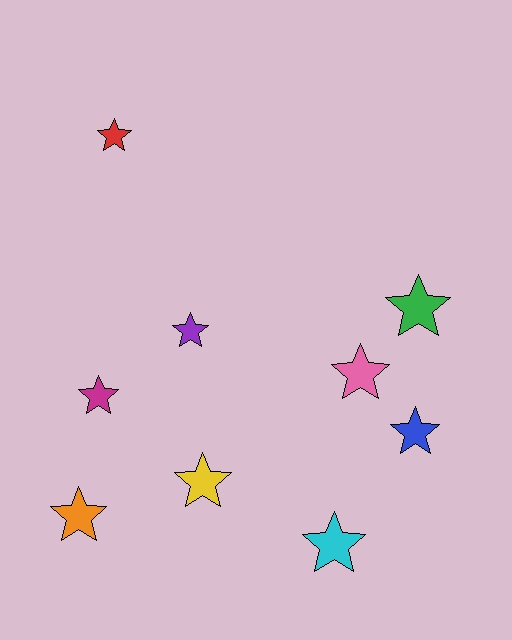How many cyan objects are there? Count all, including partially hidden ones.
There is 1 cyan object.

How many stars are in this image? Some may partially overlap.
There are 9 stars.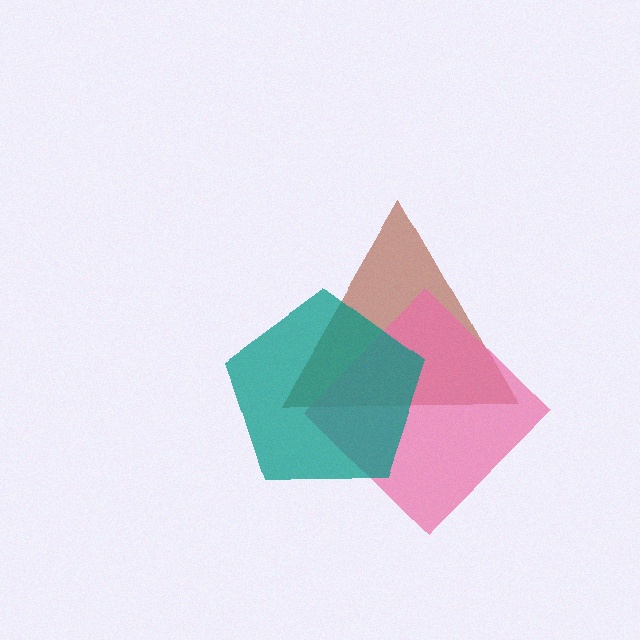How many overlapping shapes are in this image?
There are 3 overlapping shapes in the image.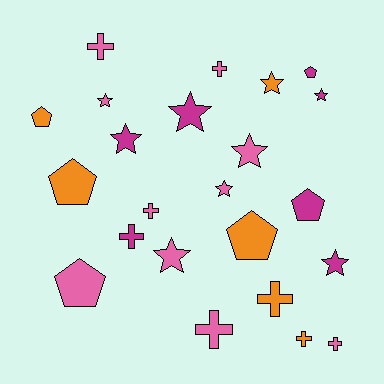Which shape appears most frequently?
Star, with 9 objects.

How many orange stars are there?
There is 1 orange star.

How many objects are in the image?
There are 23 objects.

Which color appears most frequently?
Pink, with 10 objects.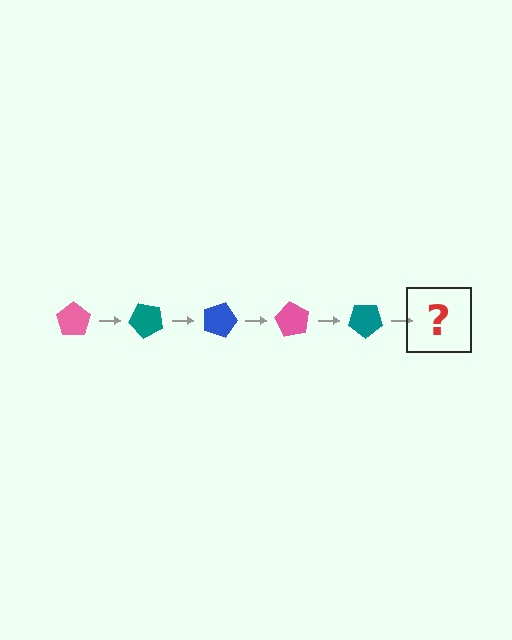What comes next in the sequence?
The next element should be a blue pentagon, rotated 225 degrees from the start.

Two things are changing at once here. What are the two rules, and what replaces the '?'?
The two rules are that it rotates 45 degrees each step and the color cycles through pink, teal, and blue. The '?' should be a blue pentagon, rotated 225 degrees from the start.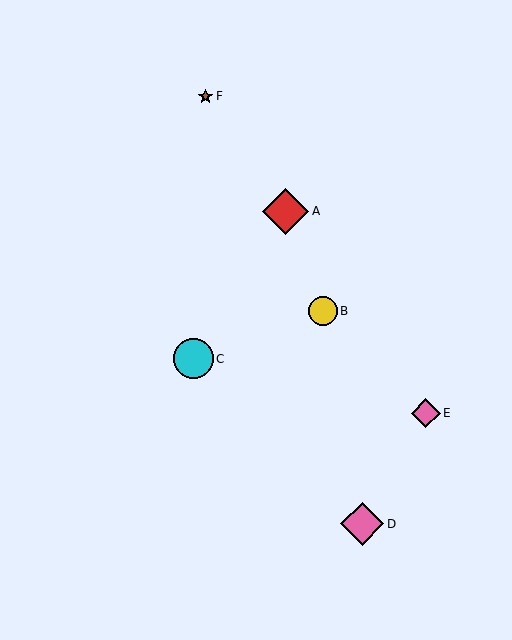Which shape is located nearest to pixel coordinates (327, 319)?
The yellow circle (labeled B) at (323, 311) is nearest to that location.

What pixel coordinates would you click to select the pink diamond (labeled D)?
Click at (362, 524) to select the pink diamond D.